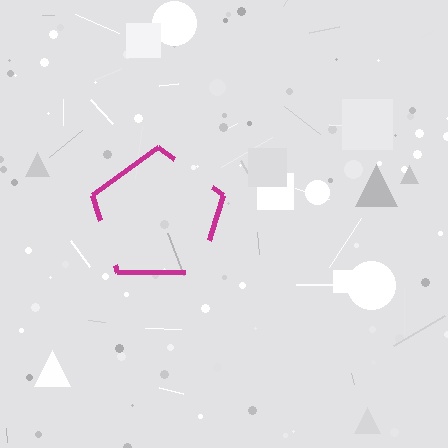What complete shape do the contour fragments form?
The contour fragments form a pentagon.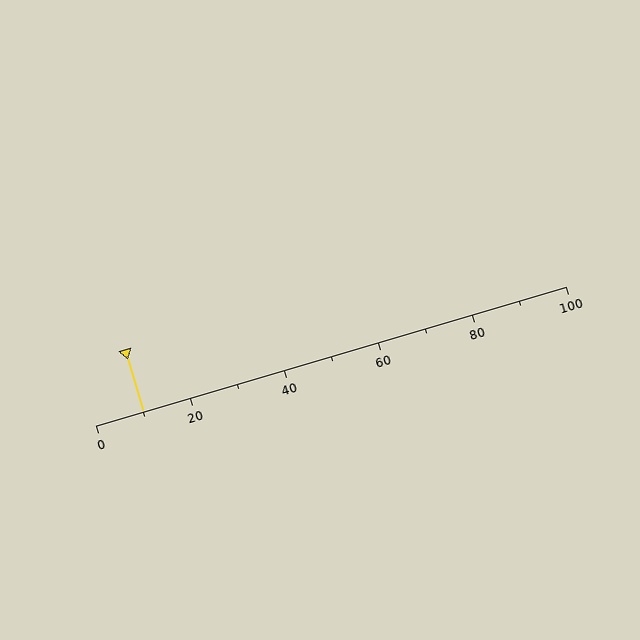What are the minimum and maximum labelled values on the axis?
The axis runs from 0 to 100.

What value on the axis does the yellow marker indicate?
The marker indicates approximately 10.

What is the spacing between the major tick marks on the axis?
The major ticks are spaced 20 apart.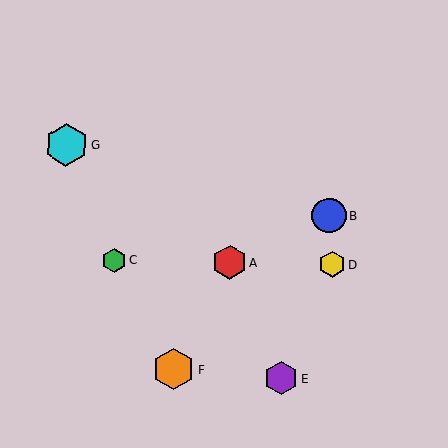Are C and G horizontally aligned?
No, C is at y≈260 and G is at y≈145.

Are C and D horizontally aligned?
Yes, both are at y≈260.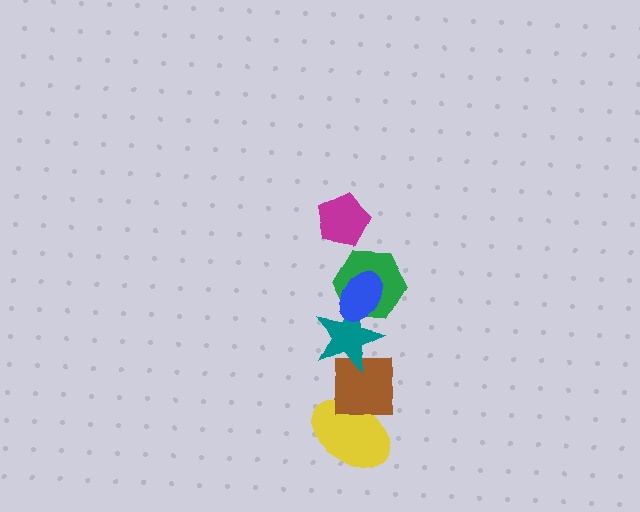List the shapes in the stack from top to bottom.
From top to bottom: the magenta pentagon, the blue ellipse, the green hexagon, the teal star, the brown square, the yellow ellipse.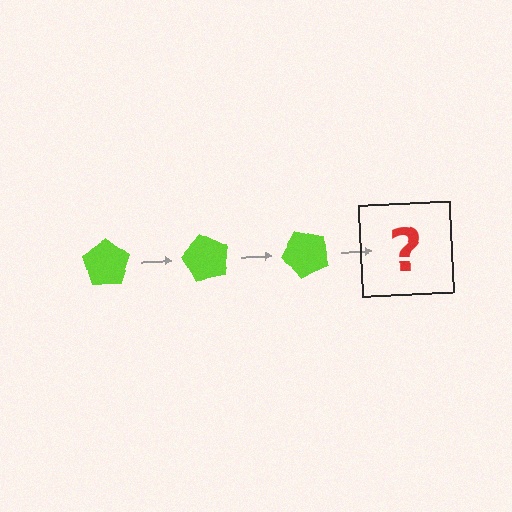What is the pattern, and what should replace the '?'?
The pattern is that the pentagon rotates 60 degrees each step. The '?' should be a lime pentagon rotated 180 degrees.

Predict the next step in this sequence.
The next step is a lime pentagon rotated 180 degrees.